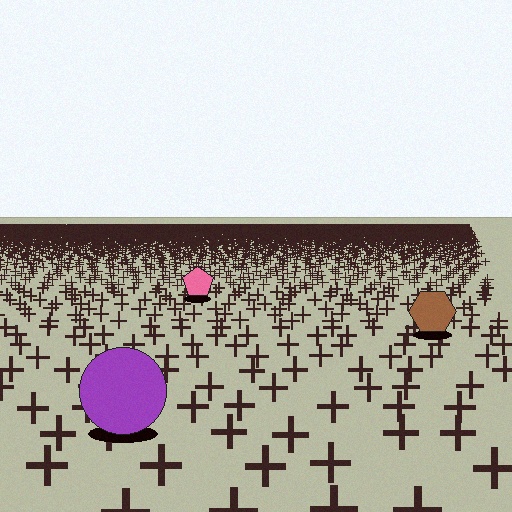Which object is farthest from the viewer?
The pink pentagon is farthest from the viewer. It appears smaller and the ground texture around it is denser.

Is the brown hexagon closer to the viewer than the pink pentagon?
Yes. The brown hexagon is closer — you can tell from the texture gradient: the ground texture is coarser near it.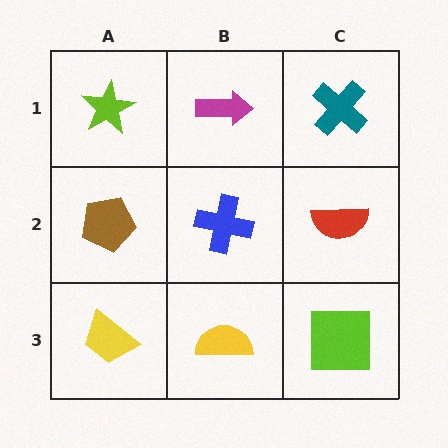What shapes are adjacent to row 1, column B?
A blue cross (row 2, column B), a lime star (row 1, column A), a teal cross (row 1, column C).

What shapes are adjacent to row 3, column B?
A blue cross (row 2, column B), a yellow trapezoid (row 3, column A), a lime square (row 3, column C).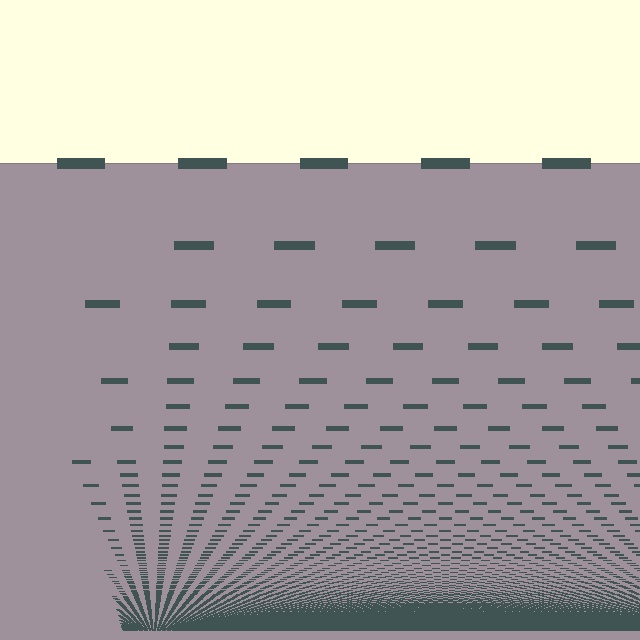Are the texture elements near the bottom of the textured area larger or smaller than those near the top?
Smaller. The gradient is inverted — elements near the bottom are smaller and denser.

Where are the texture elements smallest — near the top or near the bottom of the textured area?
Near the bottom.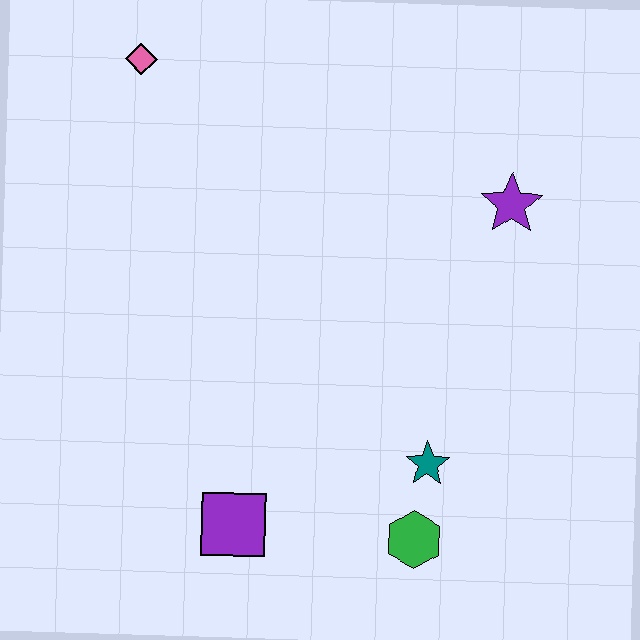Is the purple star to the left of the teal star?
No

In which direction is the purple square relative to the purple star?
The purple square is below the purple star.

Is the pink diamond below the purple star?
No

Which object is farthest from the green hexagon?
The pink diamond is farthest from the green hexagon.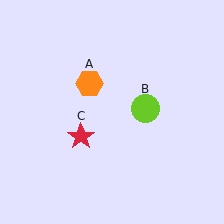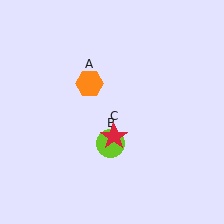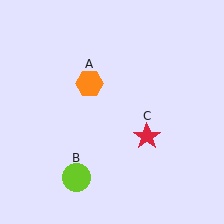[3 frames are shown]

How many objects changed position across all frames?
2 objects changed position: lime circle (object B), red star (object C).